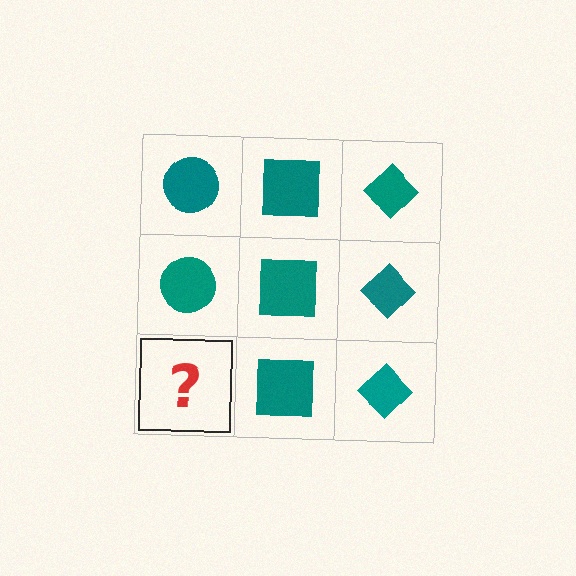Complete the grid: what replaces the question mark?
The question mark should be replaced with a teal circle.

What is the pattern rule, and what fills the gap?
The rule is that each column has a consistent shape. The gap should be filled with a teal circle.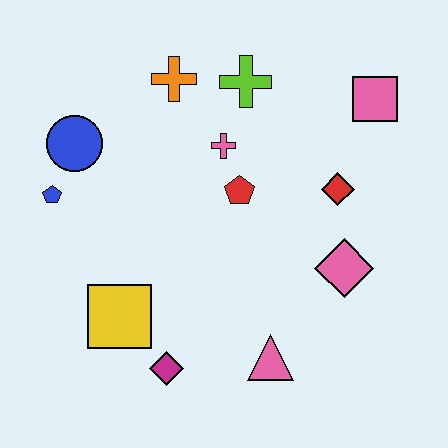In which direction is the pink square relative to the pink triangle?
The pink square is above the pink triangle.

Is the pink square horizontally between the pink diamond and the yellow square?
No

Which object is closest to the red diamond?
The pink diamond is closest to the red diamond.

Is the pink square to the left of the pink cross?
No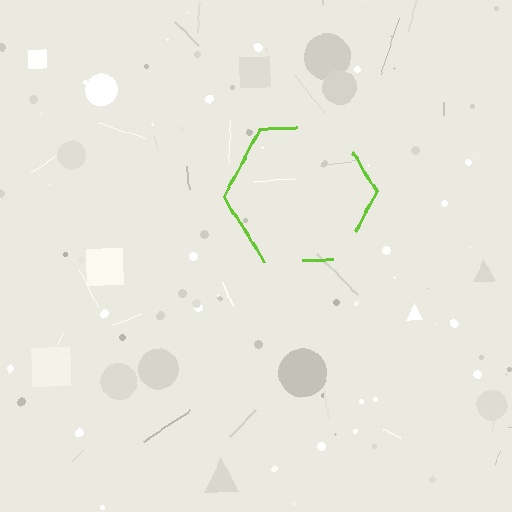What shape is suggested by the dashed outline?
The dashed outline suggests a hexagon.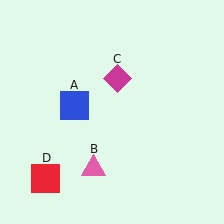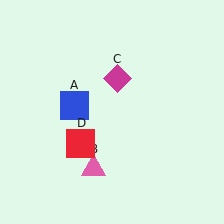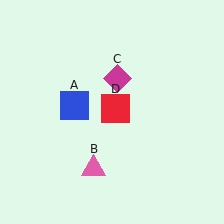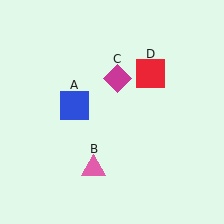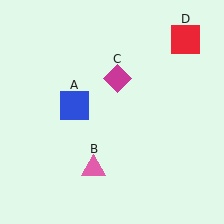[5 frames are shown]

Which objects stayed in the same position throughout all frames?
Blue square (object A) and pink triangle (object B) and magenta diamond (object C) remained stationary.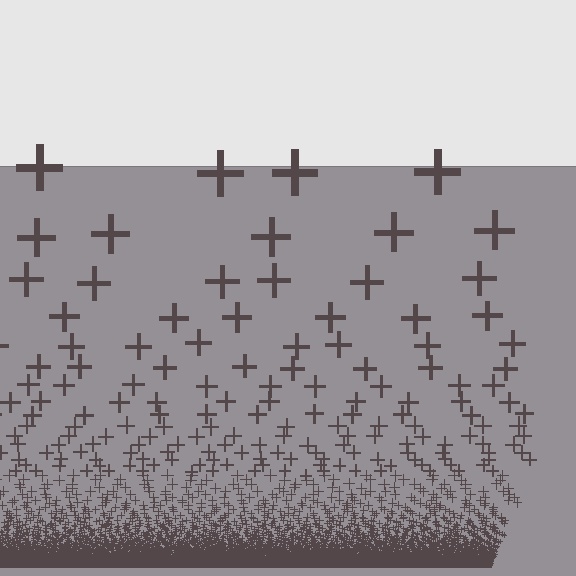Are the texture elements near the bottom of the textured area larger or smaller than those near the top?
Smaller. The gradient is inverted — elements near the bottom are smaller and denser.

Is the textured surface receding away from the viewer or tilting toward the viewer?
The surface appears to tilt toward the viewer. Texture elements get larger and sparser toward the top.